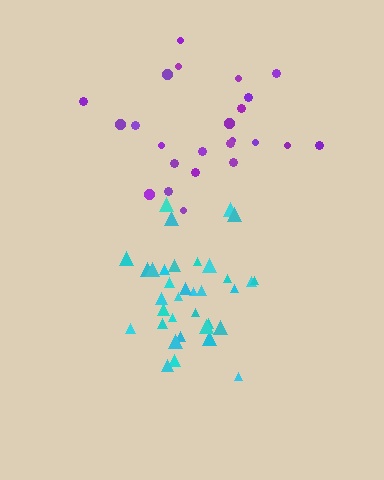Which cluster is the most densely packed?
Cyan.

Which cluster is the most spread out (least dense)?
Purple.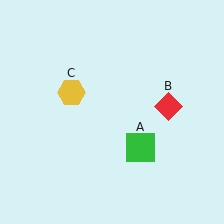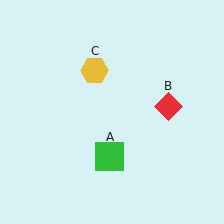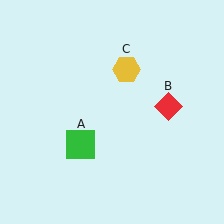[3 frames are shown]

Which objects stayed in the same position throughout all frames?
Red diamond (object B) remained stationary.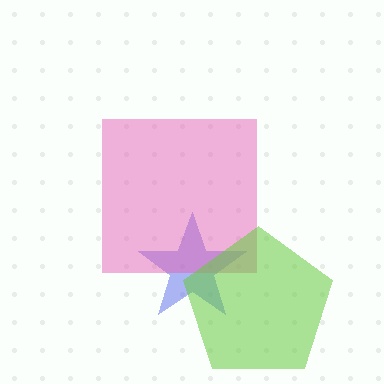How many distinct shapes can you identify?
There are 3 distinct shapes: a blue star, a pink square, a lime pentagon.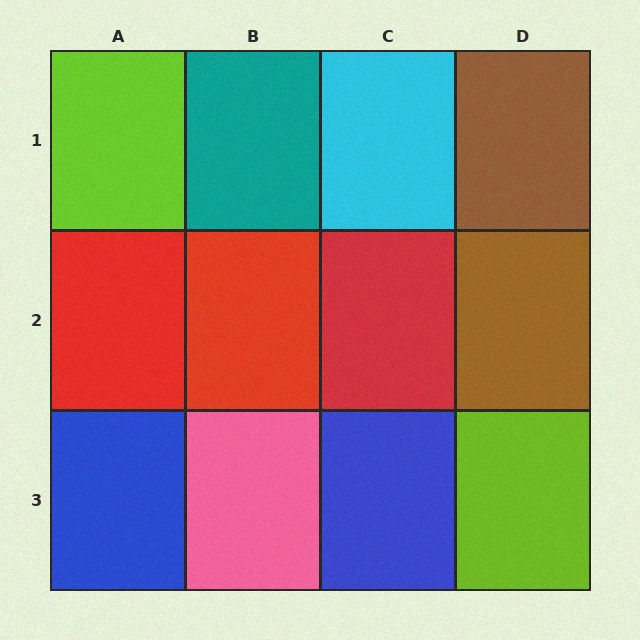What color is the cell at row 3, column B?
Pink.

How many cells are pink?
1 cell is pink.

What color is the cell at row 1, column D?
Brown.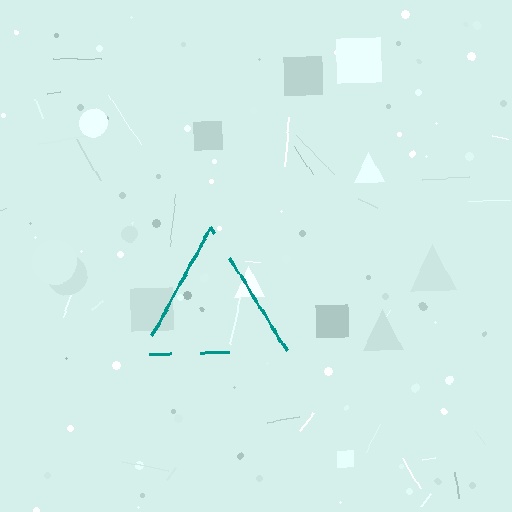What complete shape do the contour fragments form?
The contour fragments form a triangle.